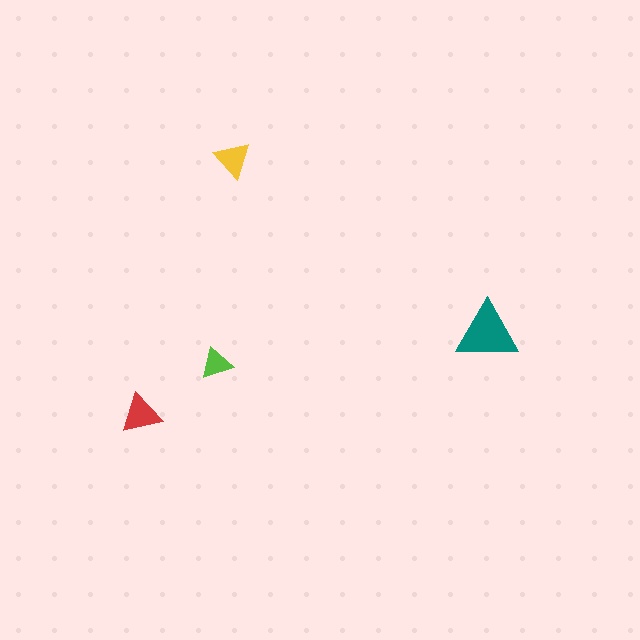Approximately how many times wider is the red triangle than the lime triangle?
About 1.5 times wider.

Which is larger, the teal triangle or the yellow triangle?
The teal one.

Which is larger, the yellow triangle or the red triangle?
The red one.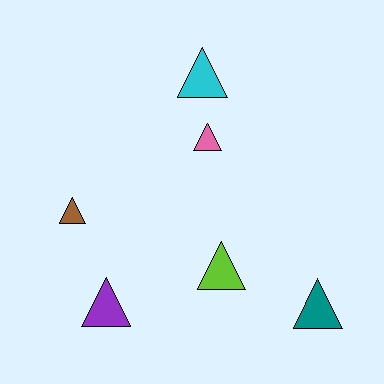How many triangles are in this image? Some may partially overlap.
There are 6 triangles.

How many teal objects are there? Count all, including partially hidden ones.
There is 1 teal object.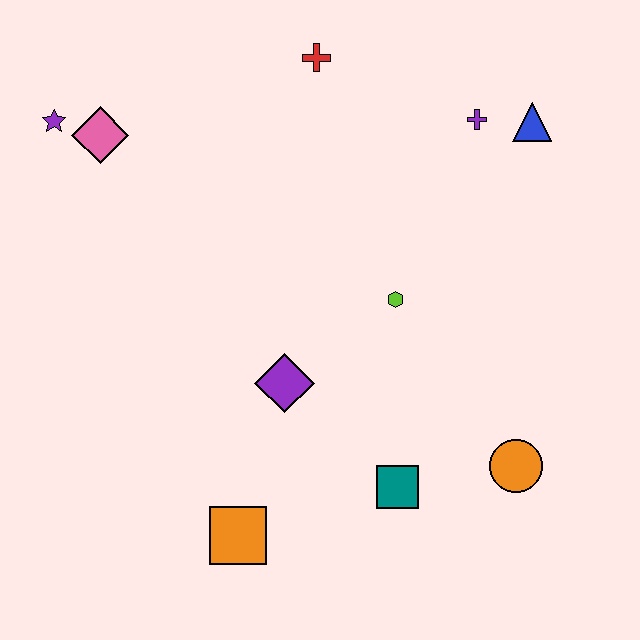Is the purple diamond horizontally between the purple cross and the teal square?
No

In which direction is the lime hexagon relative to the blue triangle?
The lime hexagon is below the blue triangle.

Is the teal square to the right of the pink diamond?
Yes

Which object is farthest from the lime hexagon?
The purple star is farthest from the lime hexagon.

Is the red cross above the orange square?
Yes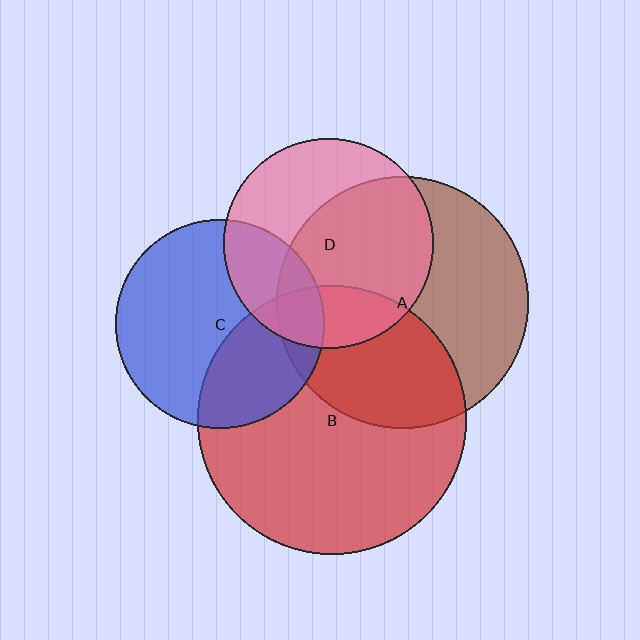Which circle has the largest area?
Circle B (red).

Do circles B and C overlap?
Yes.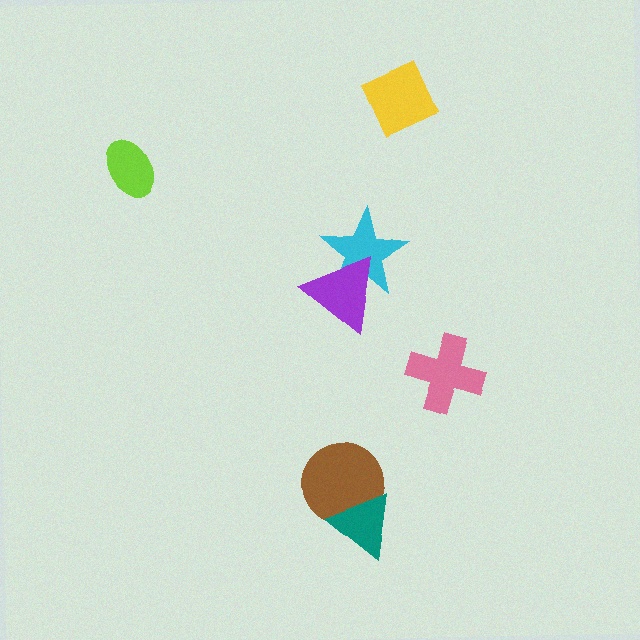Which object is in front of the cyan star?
The purple triangle is in front of the cyan star.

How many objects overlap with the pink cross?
0 objects overlap with the pink cross.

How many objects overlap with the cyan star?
1 object overlaps with the cyan star.